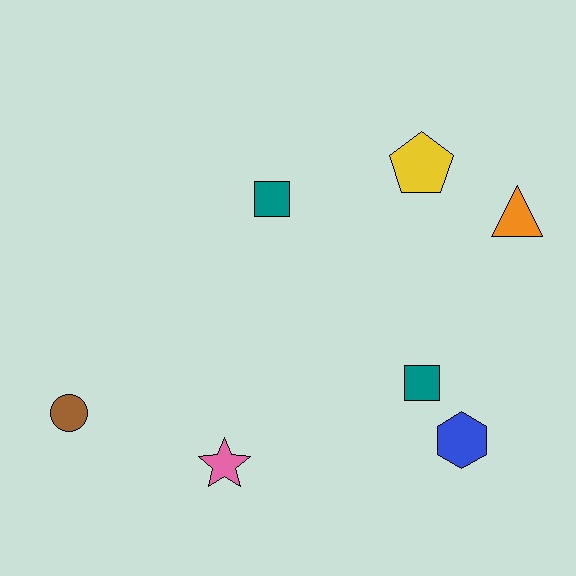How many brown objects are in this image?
There is 1 brown object.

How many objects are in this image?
There are 7 objects.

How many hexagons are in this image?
There is 1 hexagon.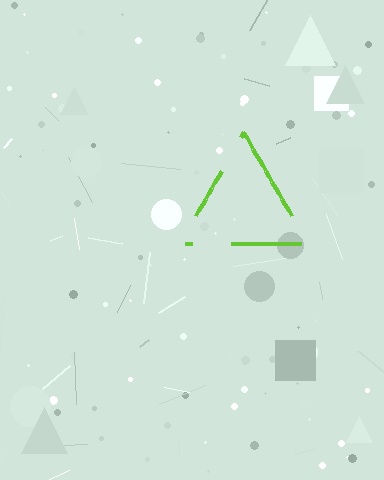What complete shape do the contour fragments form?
The contour fragments form a triangle.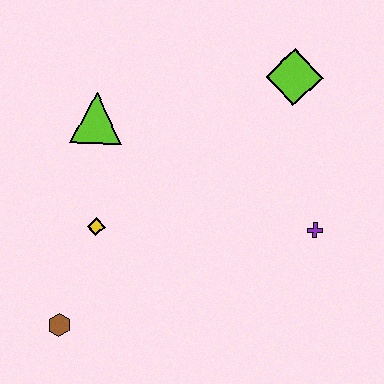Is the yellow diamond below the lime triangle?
Yes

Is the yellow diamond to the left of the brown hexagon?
No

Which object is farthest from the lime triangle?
The purple cross is farthest from the lime triangle.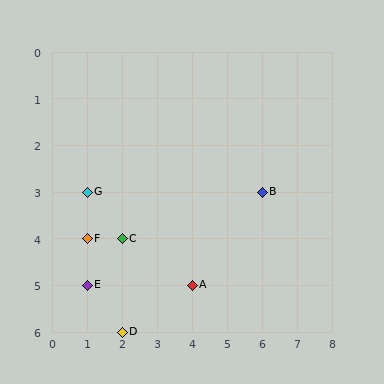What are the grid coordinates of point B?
Point B is at grid coordinates (6, 3).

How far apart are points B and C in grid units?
Points B and C are 4 columns and 1 row apart (about 4.1 grid units diagonally).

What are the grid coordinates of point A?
Point A is at grid coordinates (4, 5).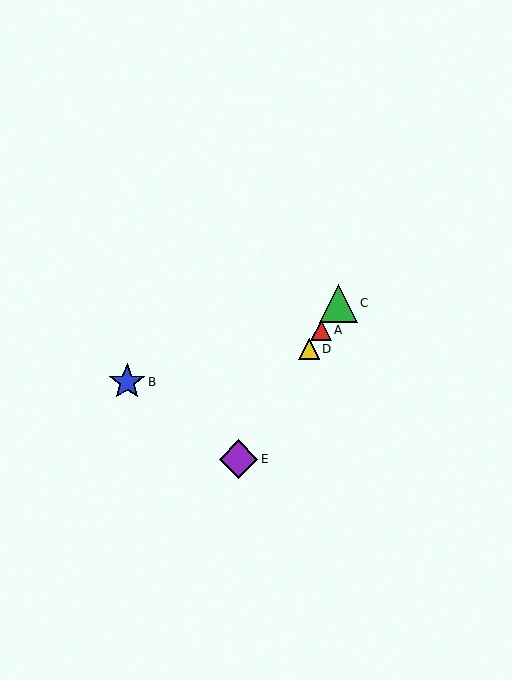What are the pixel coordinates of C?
Object C is at (338, 303).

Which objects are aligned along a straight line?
Objects A, C, D, E are aligned along a straight line.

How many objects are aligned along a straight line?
4 objects (A, C, D, E) are aligned along a straight line.